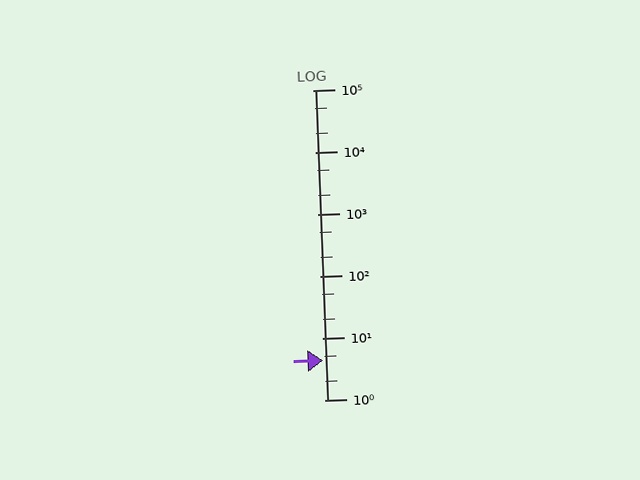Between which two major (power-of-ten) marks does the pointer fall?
The pointer is between 1 and 10.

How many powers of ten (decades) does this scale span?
The scale spans 5 decades, from 1 to 100000.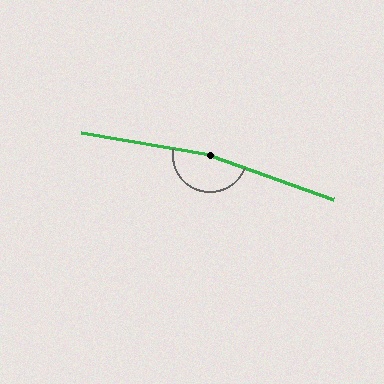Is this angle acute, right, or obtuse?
It is obtuse.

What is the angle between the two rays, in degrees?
Approximately 170 degrees.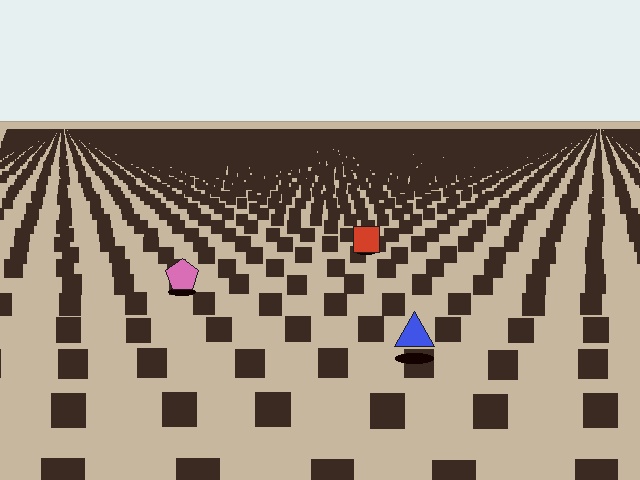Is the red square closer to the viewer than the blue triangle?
No. The blue triangle is closer — you can tell from the texture gradient: the ground texture is coarser near it.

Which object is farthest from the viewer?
The red square is farthest from the viewer. It appears smaller and the ground texture around it is denser.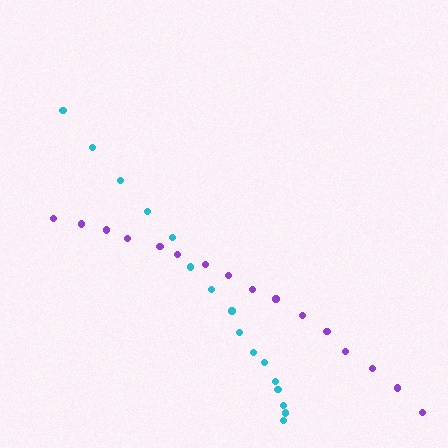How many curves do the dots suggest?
There are 2 distinct paths.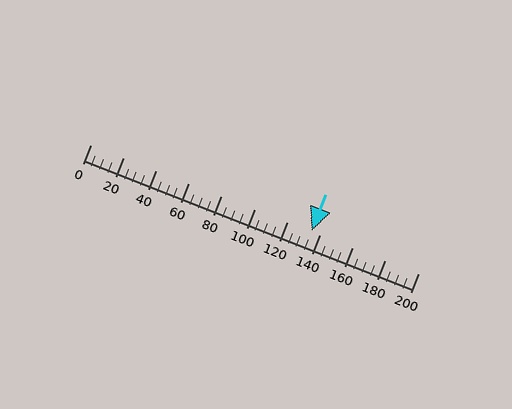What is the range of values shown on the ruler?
The ruler shows values from 0 to 200.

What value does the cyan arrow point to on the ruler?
The cyan arrow points to approximately 135.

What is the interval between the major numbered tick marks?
The major tick marks are spaced 20 units apart.